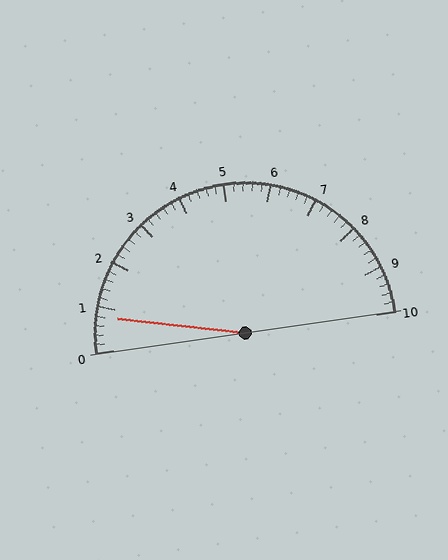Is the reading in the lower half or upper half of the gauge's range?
The reading is in the lower half of the range (0 to 10).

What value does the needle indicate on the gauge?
The needle indicates approximately 0.8.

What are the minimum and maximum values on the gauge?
The gauge ranges from 0 to 10.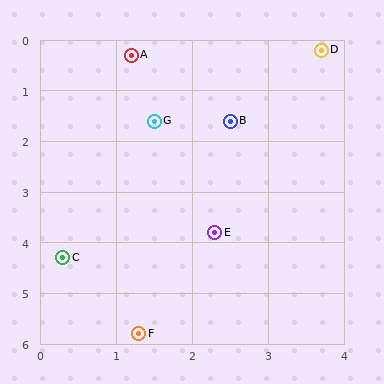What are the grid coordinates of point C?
Point C is at approximately (0.3, 4.3).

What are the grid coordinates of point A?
Point A is at approximately (1.2, 0.3).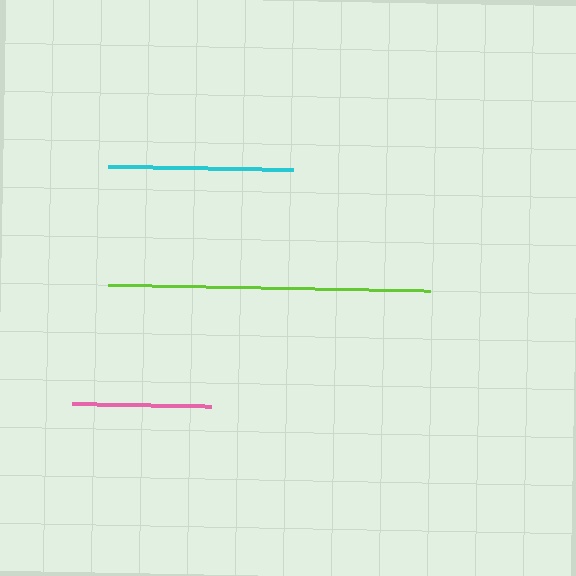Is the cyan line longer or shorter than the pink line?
The cyan line is longer than the pink line.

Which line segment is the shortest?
The pink line is the shortest at approximately 139 pixels.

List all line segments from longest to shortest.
From longest to shortest: lime, cyan, pink.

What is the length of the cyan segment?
The cyan segment is approximately 185 pixels long.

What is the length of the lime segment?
The lime segment is approximately 322 pixels long.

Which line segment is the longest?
The lime line is the longest at approximately 322 pixels.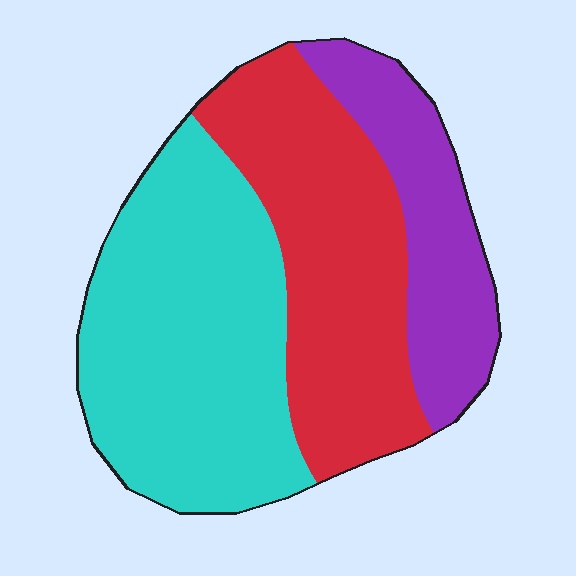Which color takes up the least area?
Purple, at roughly 20%.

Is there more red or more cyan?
Cyan.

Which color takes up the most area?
Cyan, at roughly 45%.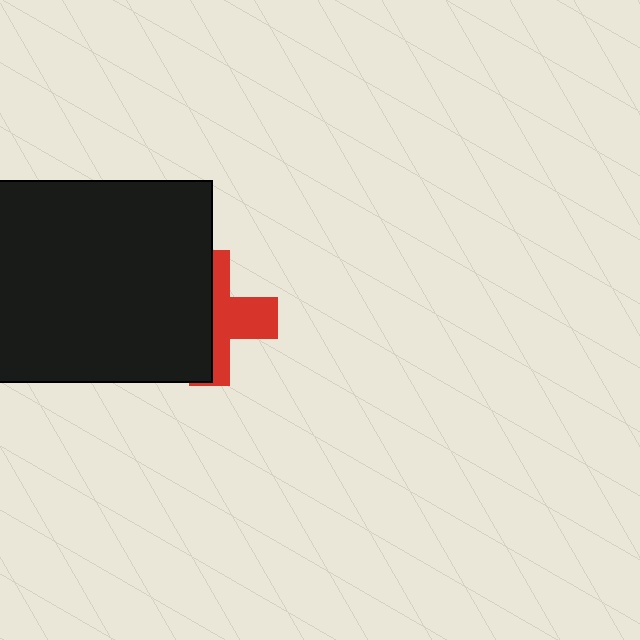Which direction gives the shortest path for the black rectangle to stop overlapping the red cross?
Moving left gives the shortest separation.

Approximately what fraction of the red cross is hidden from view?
Roughly 55% of the red cross is hidden behind the black rectangle.